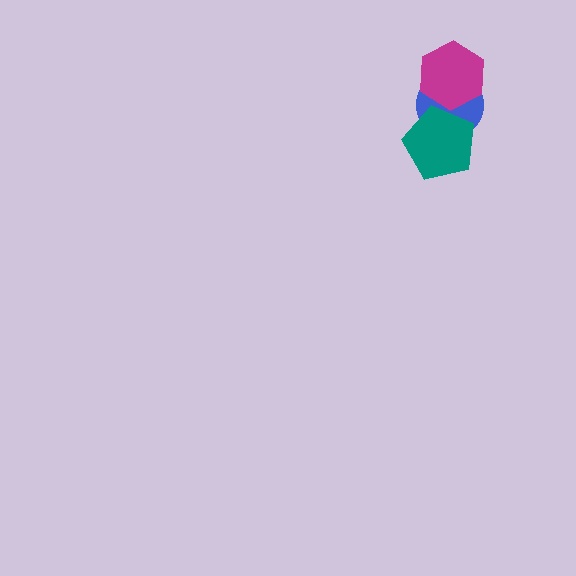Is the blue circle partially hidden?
Yes, it is partially covered by another shape.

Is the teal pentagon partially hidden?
No, no other shape covers it.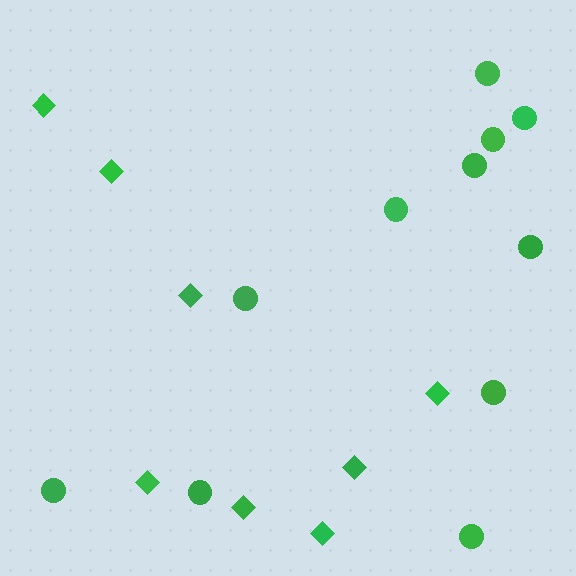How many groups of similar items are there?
There are 2 groups: one group of circles (11) and one group of diamonds (8).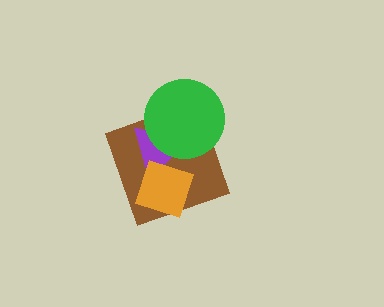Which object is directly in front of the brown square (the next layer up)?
The purple triangle is directly in front of the brown square.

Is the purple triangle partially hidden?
Yes, it is partially covered by another shape.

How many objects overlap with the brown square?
3 objects overlap with the brown square.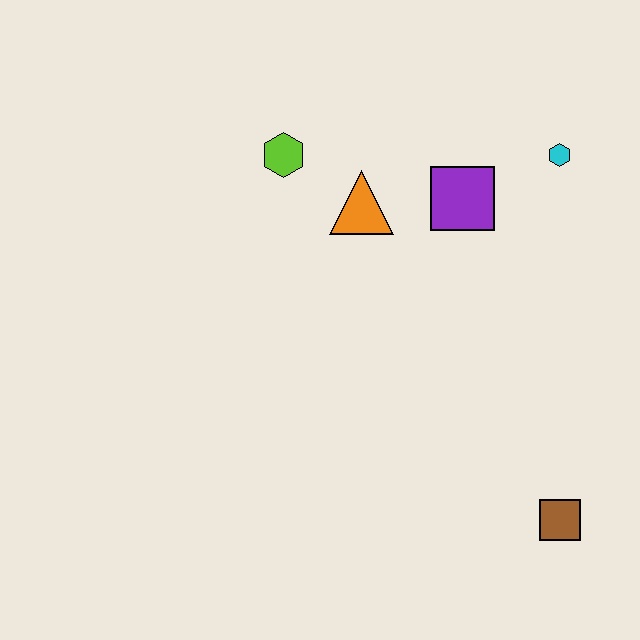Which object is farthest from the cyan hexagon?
The brown square is farthest from the cyan hexagon.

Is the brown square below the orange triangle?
Yes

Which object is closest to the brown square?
The purple square is closest to the brown square.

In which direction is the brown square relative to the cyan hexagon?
The brown square is below the cyan hexagon.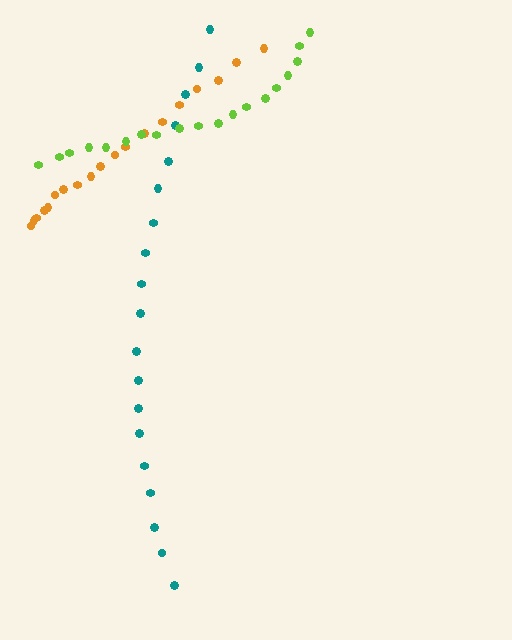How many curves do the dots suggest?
There are 3 distinct paths.